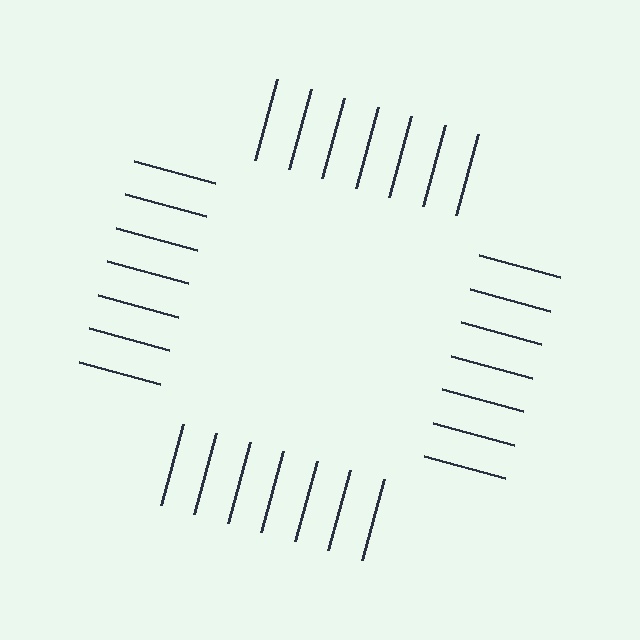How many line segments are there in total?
28 — 7 along each of the 4 edges.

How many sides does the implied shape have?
4 sides — the line-ends trace a square.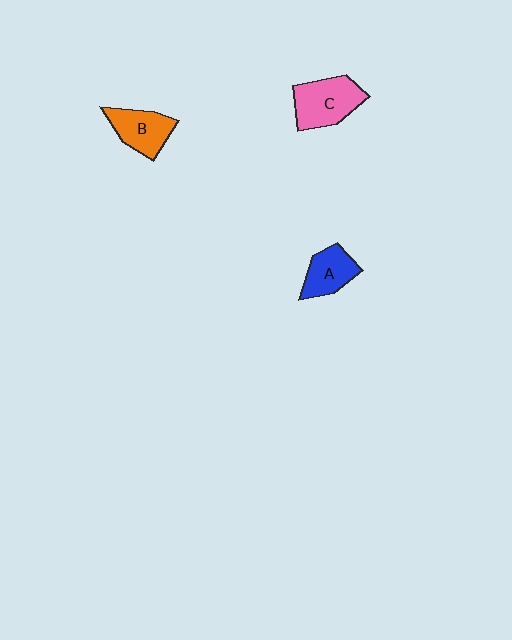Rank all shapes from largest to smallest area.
From largest to smallest: C (pink), B (orange), A (blue).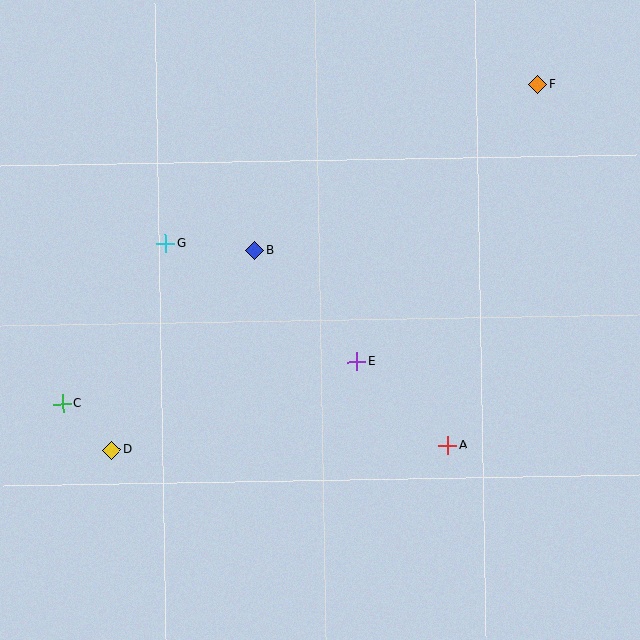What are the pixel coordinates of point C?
Point C is at (63, 404).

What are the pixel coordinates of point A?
Point A is at (448, 445).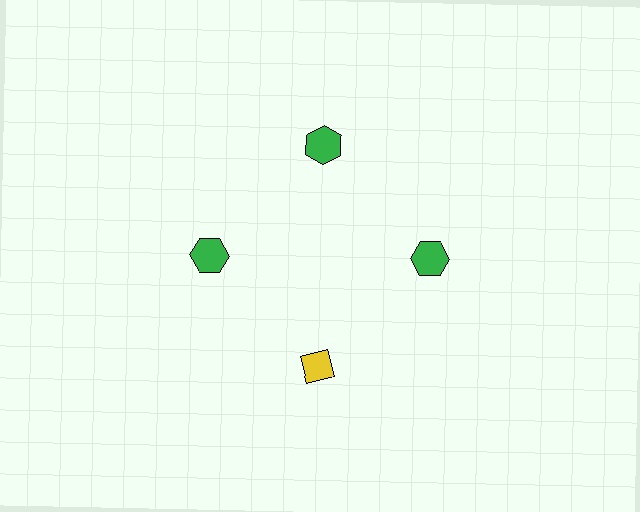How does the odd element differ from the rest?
It differs in both color (yellow instead of green) and shape (diamond instead of hexagon).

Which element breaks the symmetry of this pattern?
The yellow diamond at roughly the 6 o'clock position breaks the symmetry. All other shapes are green hexagons.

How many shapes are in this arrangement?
There are 4 shapes arranged in a ring pattern.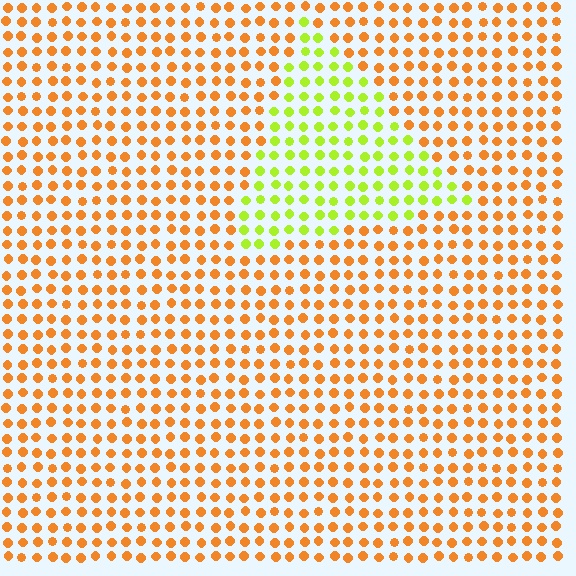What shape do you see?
I see a triangle.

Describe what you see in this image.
The image is filled with small orange elements in a uniform arrangement. A triangle-shaped region is visible where the elements are tinted to a slightly different hue, forming a subtle color boundary.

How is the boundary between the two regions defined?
The boundary is defined purely by a slight shift in hue (about 54 degrees). Spacing, size, and orientation are identical on both sides.